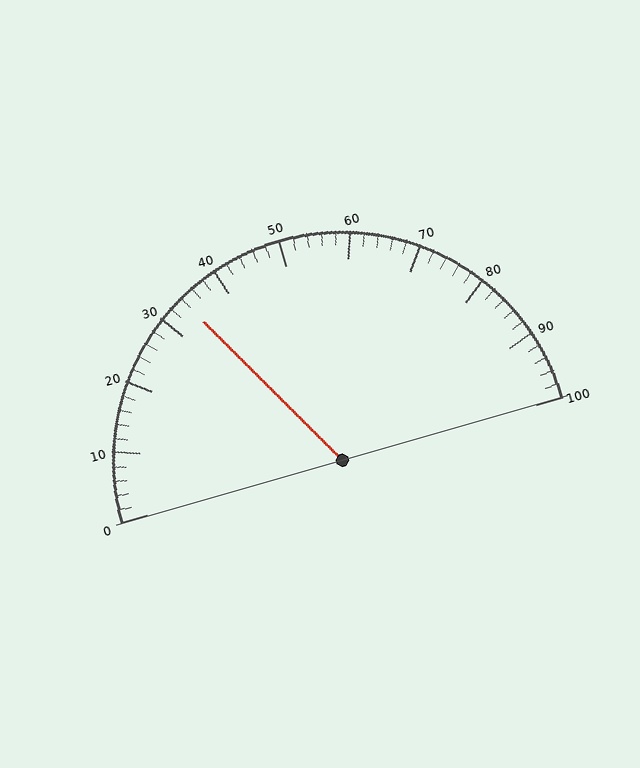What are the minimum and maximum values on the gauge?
The gauge ranges from 0 to 100.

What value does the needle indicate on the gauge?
The needle indicates approximately 34.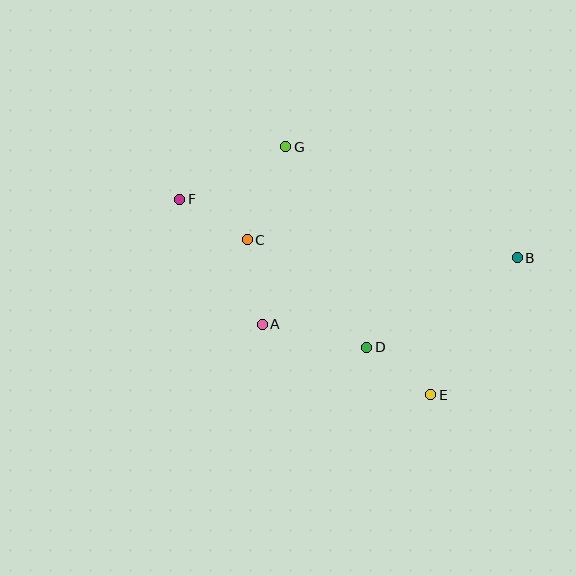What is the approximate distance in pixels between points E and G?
The distance between E and G is approximately 287 pixels.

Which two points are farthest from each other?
Points B and F are farthest from each other.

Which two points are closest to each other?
Points C and F are closest to each other.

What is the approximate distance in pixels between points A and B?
The distance between A and B is approximately 263 pixels.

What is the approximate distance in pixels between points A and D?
The distance between A and D is approximately 107 pixels.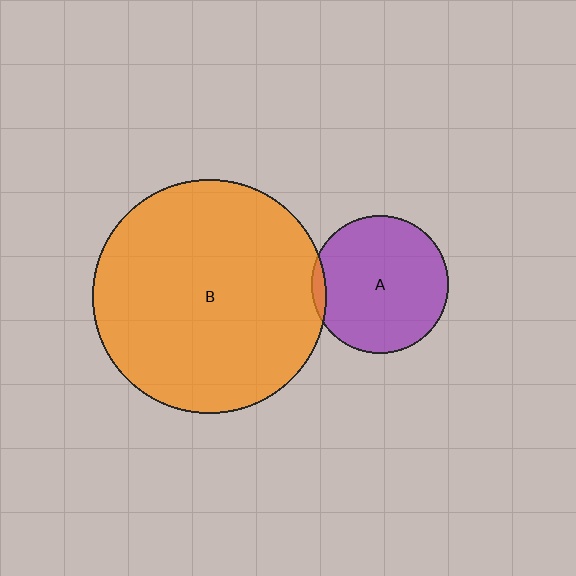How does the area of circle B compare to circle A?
Approximately 2.9 times.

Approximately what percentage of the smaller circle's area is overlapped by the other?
Approximately 5%.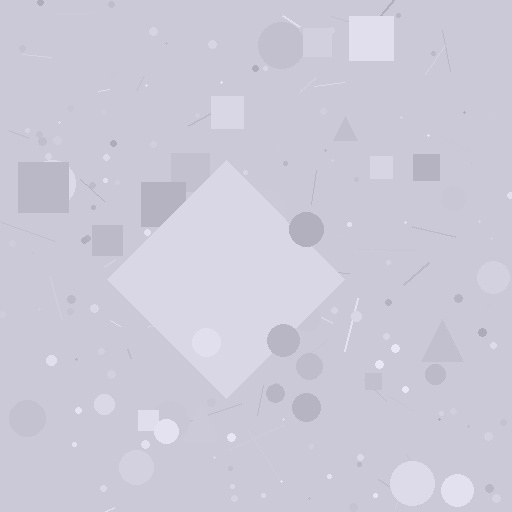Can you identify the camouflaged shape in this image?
The camouflaged shape is a diamond.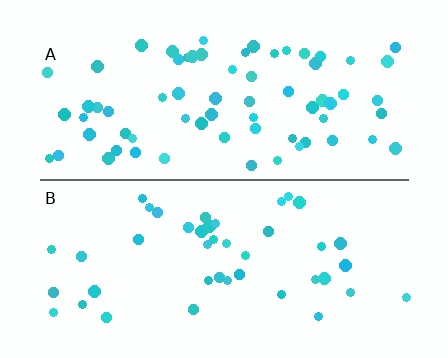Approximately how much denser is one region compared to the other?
Approximately 1.6× — region A over region B.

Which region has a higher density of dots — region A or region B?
A (the top).